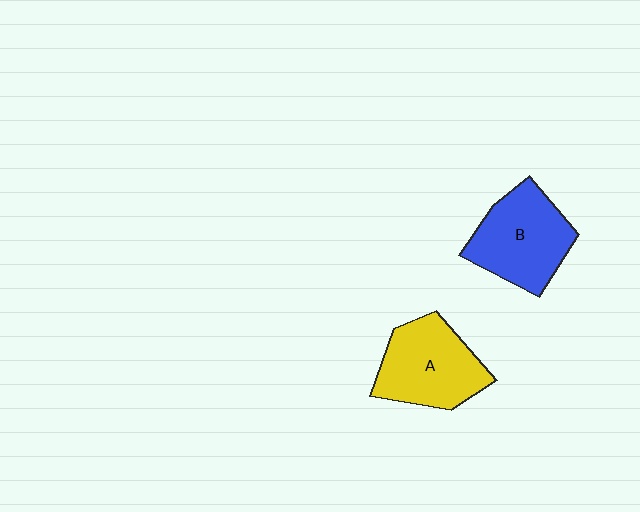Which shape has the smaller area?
Shape A (yellow).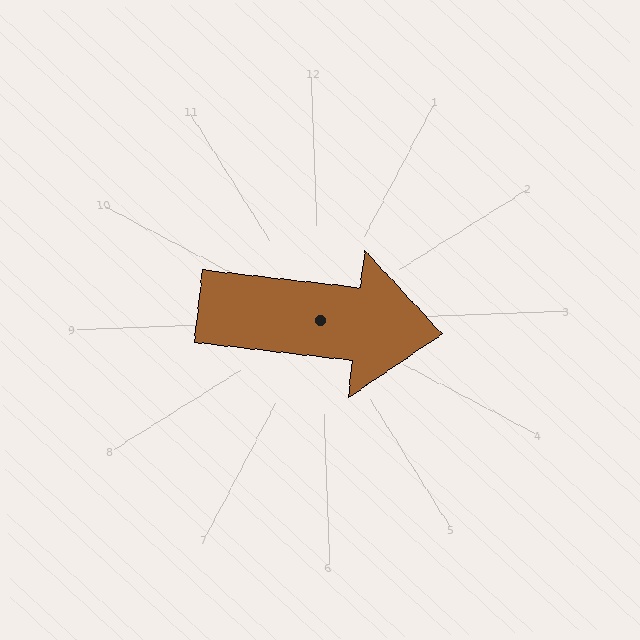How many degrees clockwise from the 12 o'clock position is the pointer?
Approximately 99 degrees.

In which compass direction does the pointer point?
East.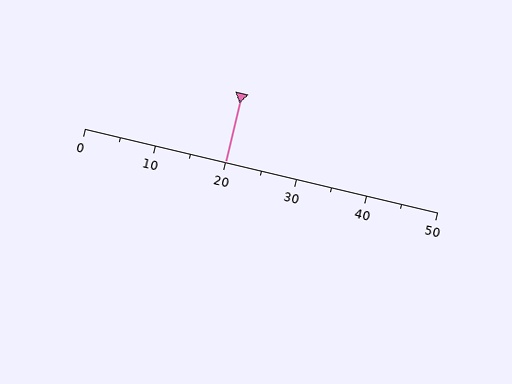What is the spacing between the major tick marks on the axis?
The major ticks are spaced 10 apart.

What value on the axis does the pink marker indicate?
The marker indicates approximately 20.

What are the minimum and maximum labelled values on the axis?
The axis runs from 0 to 50.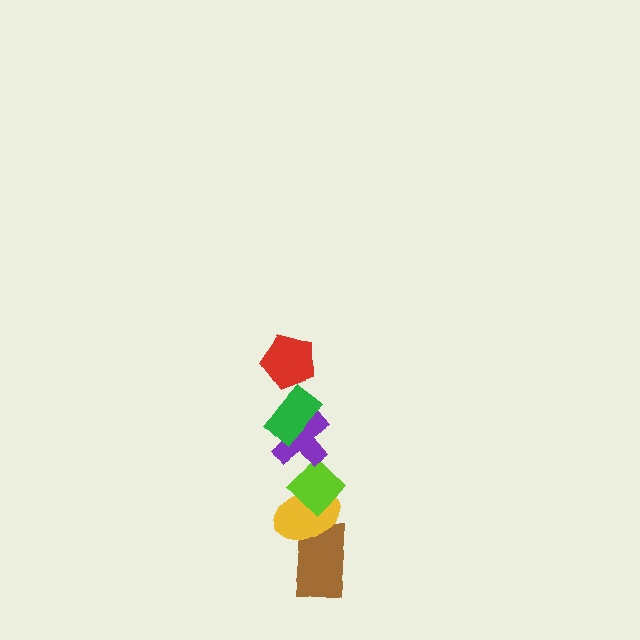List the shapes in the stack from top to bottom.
From top to bottom: the red pentagon, the green rectangle, the purple cross, the lime diamond, the yellow ellipse, the brown rectangle.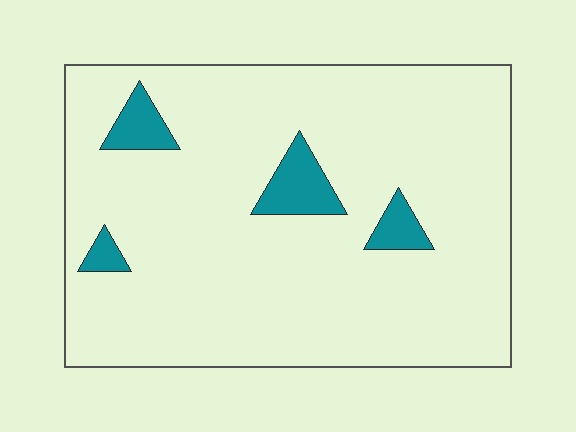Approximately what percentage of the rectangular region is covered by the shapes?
Approximately 10%.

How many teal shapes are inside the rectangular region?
4.